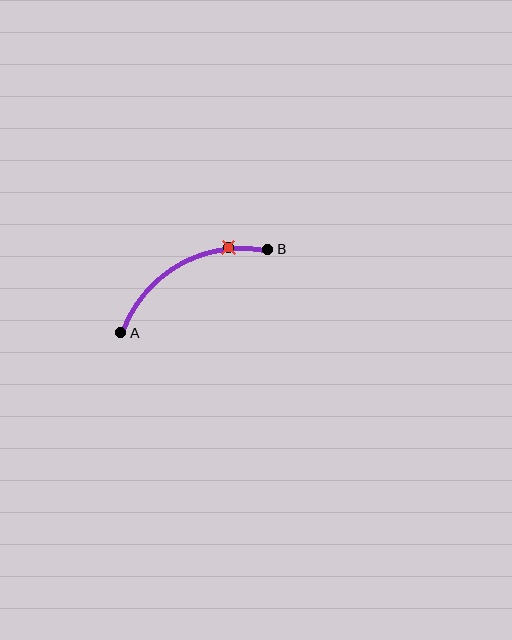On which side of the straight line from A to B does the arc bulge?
The arc bulges above the straight line connecting A and B.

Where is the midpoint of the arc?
The arc midpoint is the point on the curve farthest from the straight line joining A and B. It sits above that line.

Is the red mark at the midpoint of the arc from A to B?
No. The red mark lies on the arc but is closer to endpoint B. The arc midpoint would be at the point on the curve equidistant along the arc from both A and B.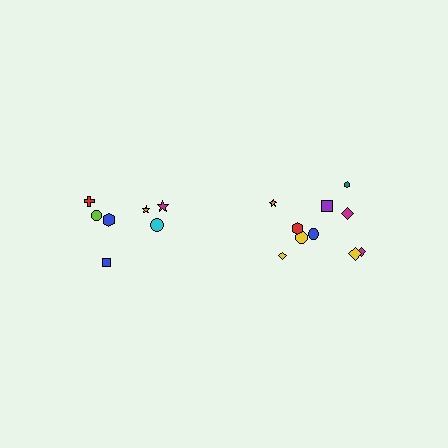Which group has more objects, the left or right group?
The right group.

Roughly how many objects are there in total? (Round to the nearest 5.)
Roughly 15 objects in total.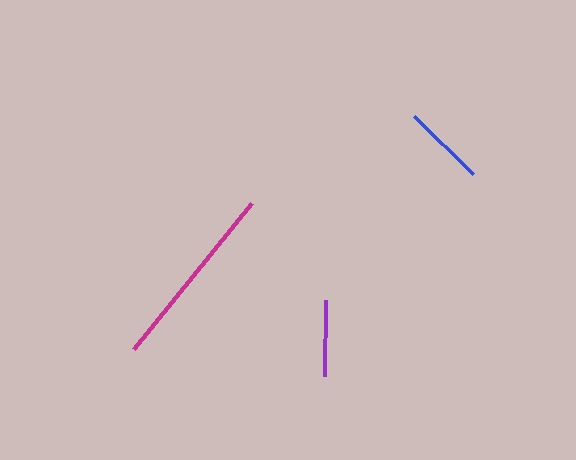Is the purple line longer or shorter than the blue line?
The blue line is longer than the purple line.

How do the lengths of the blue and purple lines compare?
The blue and purple lines are approximately the same length.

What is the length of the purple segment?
The purple segment is approximately 77 pixels long.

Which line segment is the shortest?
The purple line is the shortest at approximately 77 pixels.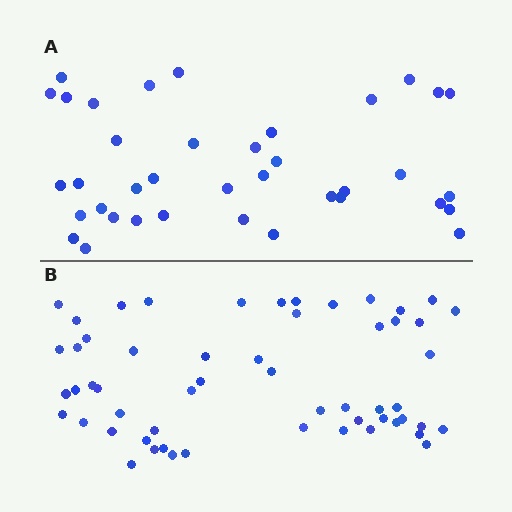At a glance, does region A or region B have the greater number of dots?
Region B (the bottom region) has more dots.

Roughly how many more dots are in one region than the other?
Region B has approximately 20 more dots than region A.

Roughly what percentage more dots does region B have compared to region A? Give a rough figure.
About 45% more.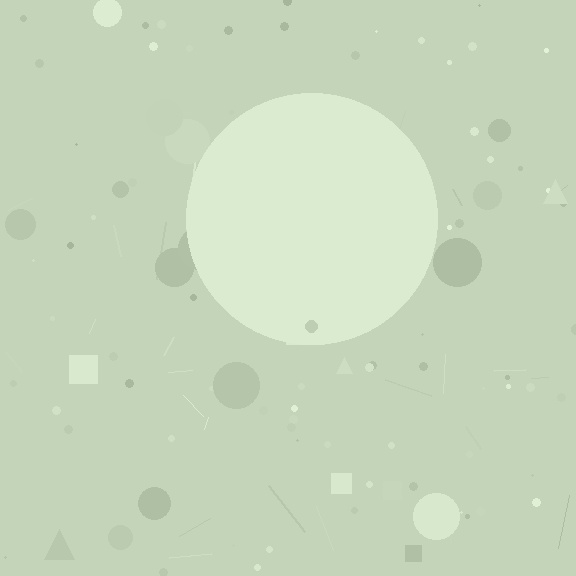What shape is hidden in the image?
A circle is hidden in the image.